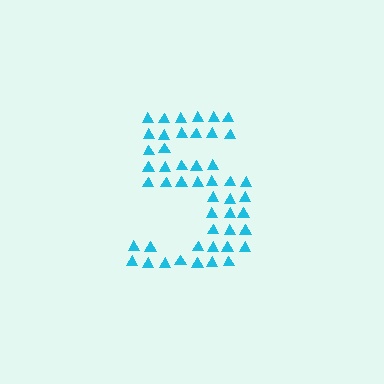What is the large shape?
The large shape is the digit 5.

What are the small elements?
The small elements are triangles.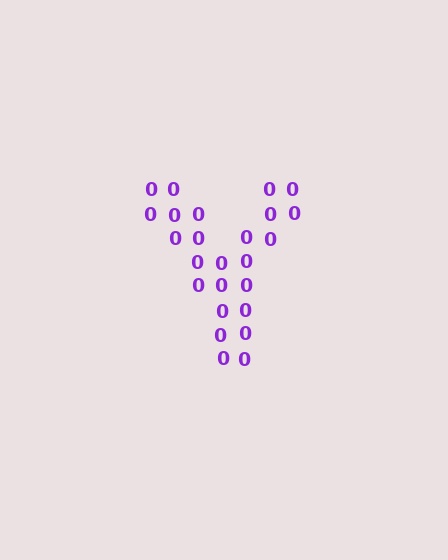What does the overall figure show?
The overall figure shows the letter Y.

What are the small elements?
The small elements are digit 0's.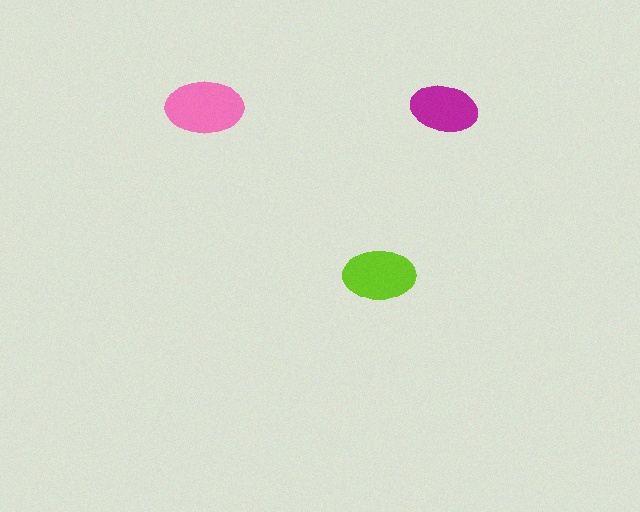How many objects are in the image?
There are 3 objects in the image.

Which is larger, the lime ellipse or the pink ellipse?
The pink one.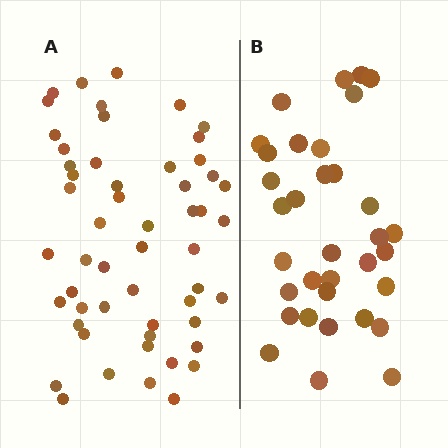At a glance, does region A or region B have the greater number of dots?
Region A (the left region) has more dots.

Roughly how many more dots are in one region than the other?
Region A has approximately 20 more dots than region B.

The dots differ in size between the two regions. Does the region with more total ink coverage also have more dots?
No. Region B has more total ink coverage because its dots are larger, but region A actually contains more individual dots. Total area can be misleading — the number of items is what matters here.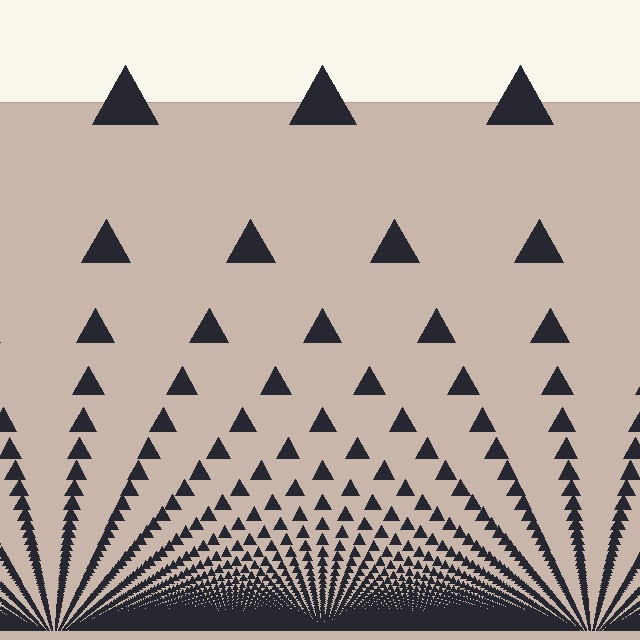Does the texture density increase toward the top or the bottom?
Density increases toward the bottom.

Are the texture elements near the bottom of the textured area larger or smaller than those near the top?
Smaller. The gradient is inverted — elements near the bottom are smaller and denser.